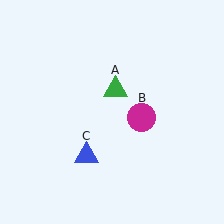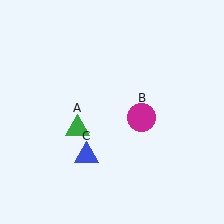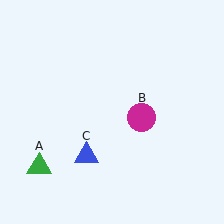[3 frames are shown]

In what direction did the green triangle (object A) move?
The green triangle (object A) moved down and to the left.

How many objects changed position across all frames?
1 object changed position: green triangle (object A).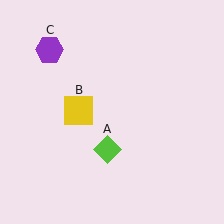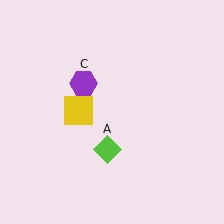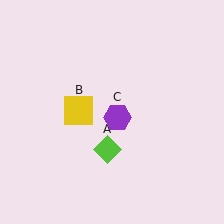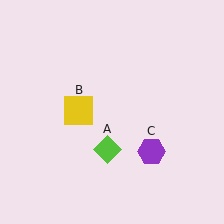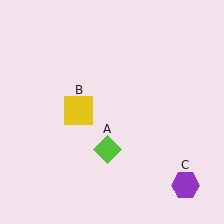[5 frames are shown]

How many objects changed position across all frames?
1 object changed position: purple hexagon (object C).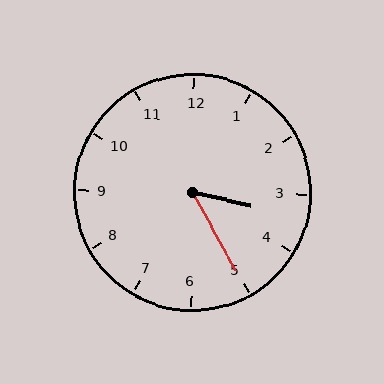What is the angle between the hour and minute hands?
Approximately 48 degrees.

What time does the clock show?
3:25.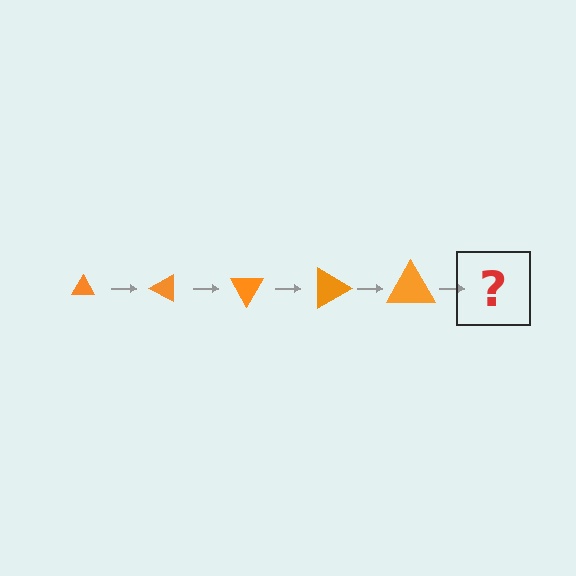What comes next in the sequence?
The next element should be a triangle, larger than the previous one and rotated 150 degrees from the start.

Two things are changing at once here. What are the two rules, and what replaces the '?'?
The two rules are that the triangle grows larger each step and it rotates 30 degrees each step. The '?' should be a triangle, larger than the previous one and rotated 150 degrees from the start.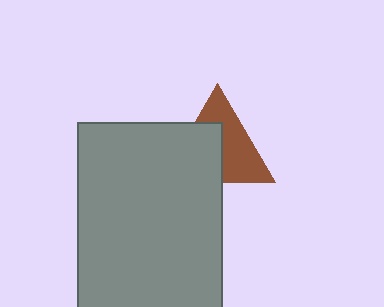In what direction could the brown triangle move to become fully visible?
The brown triangle could move toward the upper-right. That would shift it out from behind the gray rectangle entirely.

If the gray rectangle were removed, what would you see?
You would see the complete brown triangle.